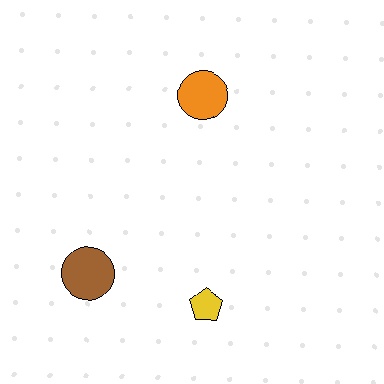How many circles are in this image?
There are 2 circles.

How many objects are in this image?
There are 3 objects.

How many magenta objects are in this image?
There are no magenta objects.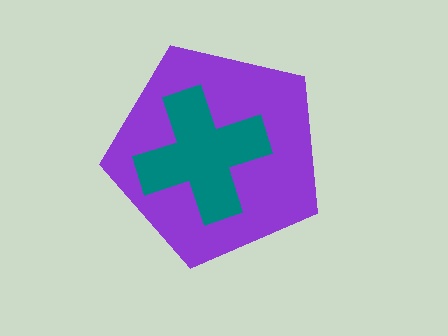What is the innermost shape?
The teal cross.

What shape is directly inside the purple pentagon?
The teal cross.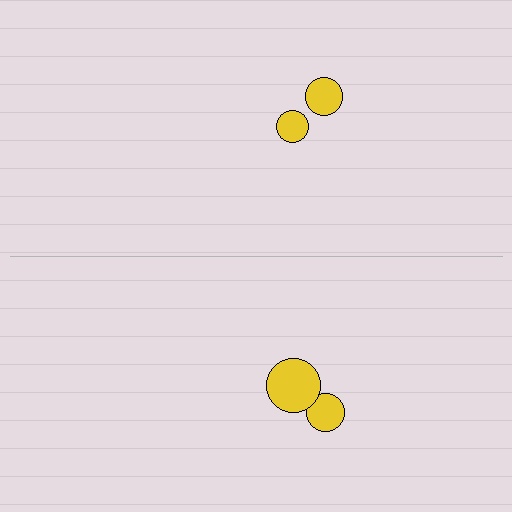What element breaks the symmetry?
The yellow circle on the bottom side has a different size than its mirror counterpart.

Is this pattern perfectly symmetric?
No, the pattern is not perfectly symmetric. The yellow circle on the bottom side has a different size than its mirror counterpart.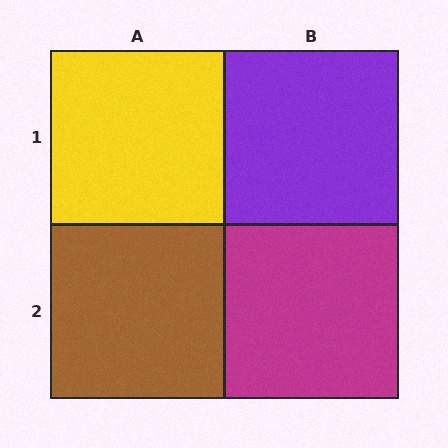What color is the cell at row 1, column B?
Purple.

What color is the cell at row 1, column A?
Yellow.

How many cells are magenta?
1 cell is magenta.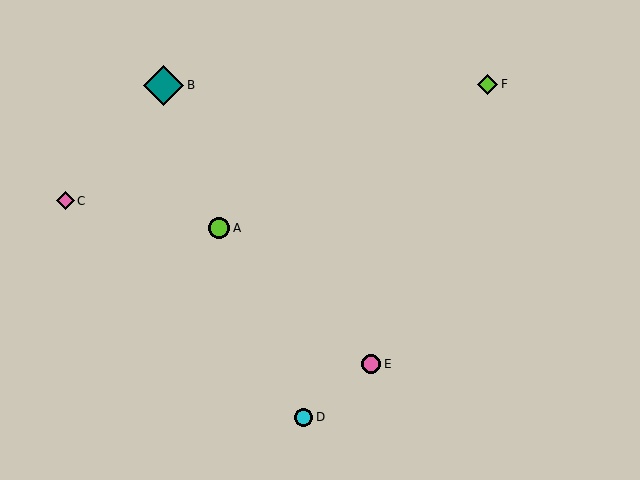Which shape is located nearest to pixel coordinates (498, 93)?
The lime diamond (labeled F) at (488, 84) is nearest to that location.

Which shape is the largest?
The teal diamond (labeled B) is the largest.